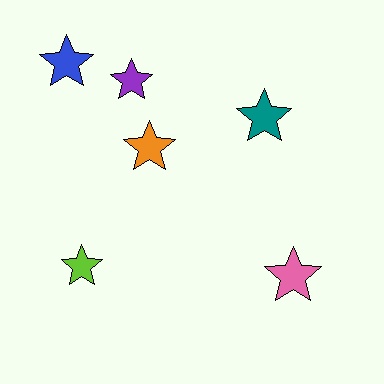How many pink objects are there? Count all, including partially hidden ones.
There is 1 pink object.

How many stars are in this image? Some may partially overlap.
There are 6 stars.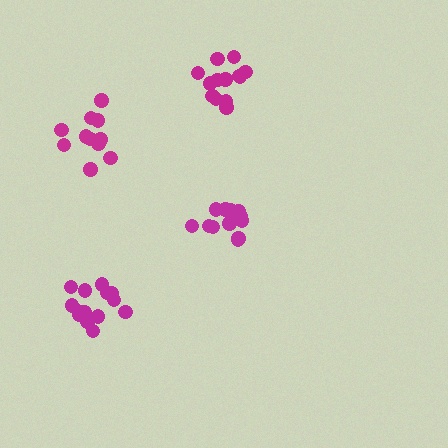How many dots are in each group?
Group 1: 14 dots, Group 2: 13 dots, Group 3: 11 dots, Group 4: 13 dots (51 total).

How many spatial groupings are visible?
There are 4 spatial groupings.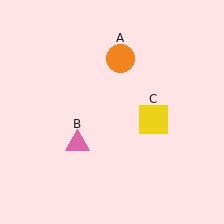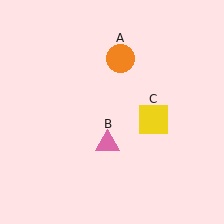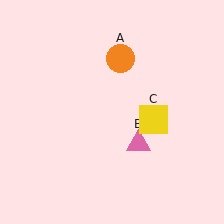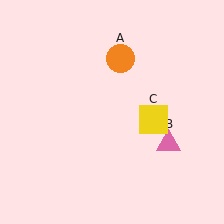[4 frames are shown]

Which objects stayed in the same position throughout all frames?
Orange circle (object A) and yellow square (object C) remained stationary.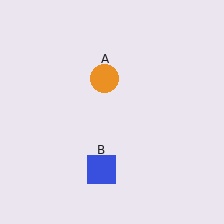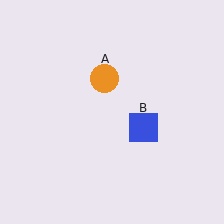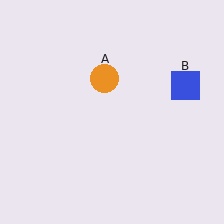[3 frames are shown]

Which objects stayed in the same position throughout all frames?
Orange circle (object A) remained stationary.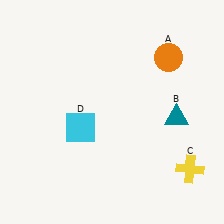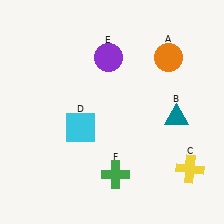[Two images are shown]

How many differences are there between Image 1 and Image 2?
There are 2 differences between the two images.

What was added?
A purple circle (E), a green cross (F) were added in Image 2.